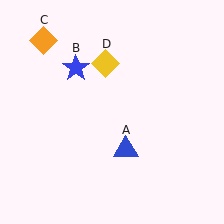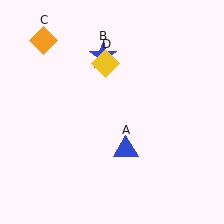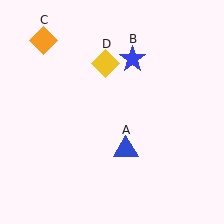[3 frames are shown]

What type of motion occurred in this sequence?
The blue star (object B) rotated clockwise around the center of the scene.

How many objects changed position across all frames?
1 object changed position: blue star (object B).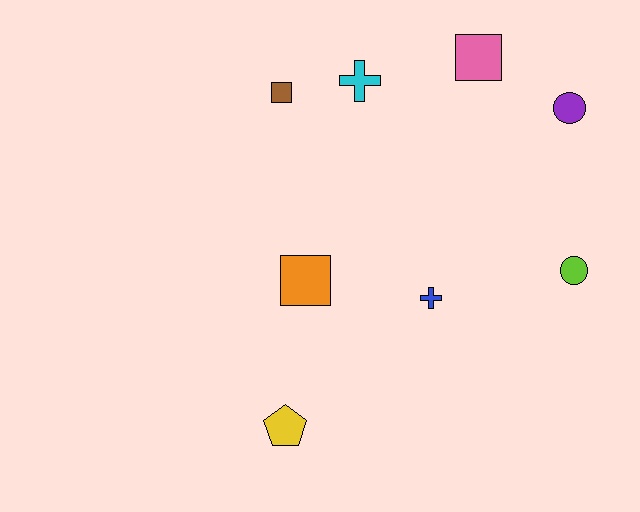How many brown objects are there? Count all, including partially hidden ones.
There is 1 brown object.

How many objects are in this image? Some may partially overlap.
There are 8 objects.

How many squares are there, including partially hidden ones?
There are 3 squares.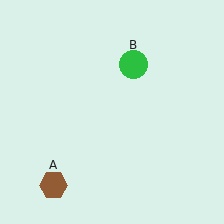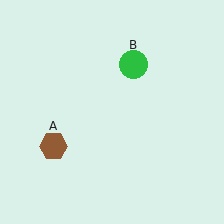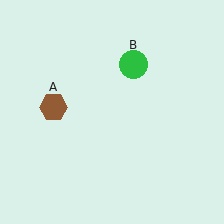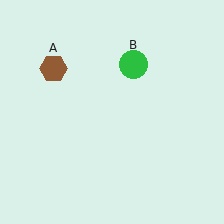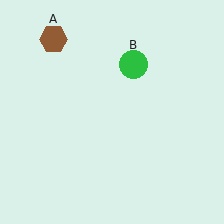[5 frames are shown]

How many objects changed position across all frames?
1 object changed position: brown hexagon (object A).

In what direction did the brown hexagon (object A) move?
The brown hexagon (object A) moved up.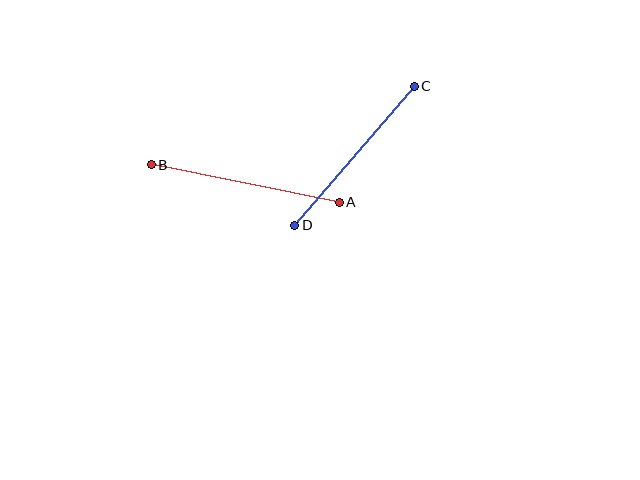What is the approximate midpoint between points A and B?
The midpoint is at approximately (245, 183) pixels.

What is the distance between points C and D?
The distance is approximately 183 pixels.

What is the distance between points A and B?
The distance is approximately 192 pixels.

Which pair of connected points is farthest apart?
Points A and B are farthest apart.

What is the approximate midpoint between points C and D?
The midpoint is at approximately (354, 156) pixels.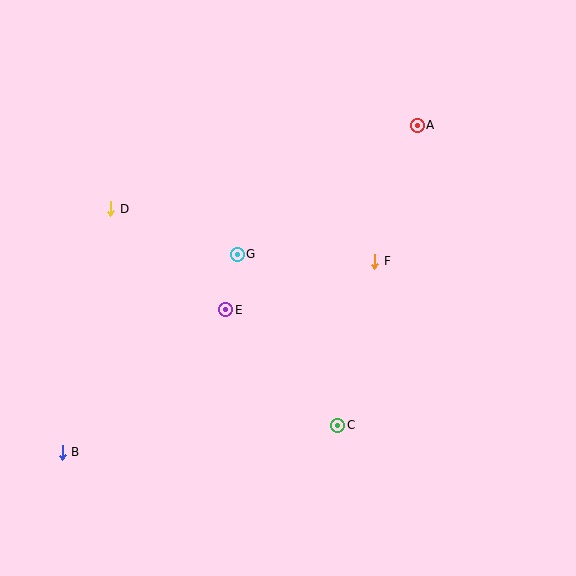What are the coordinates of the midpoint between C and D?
The midpoint between C and D is at (224, 317).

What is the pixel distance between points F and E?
The distance between F and E is 157 pixels.